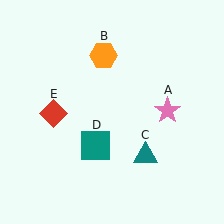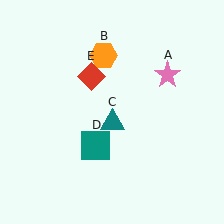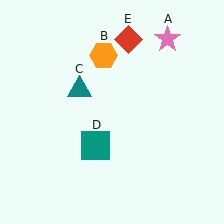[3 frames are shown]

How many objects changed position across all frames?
3 objects changed position: pink star (object A), teal triangle (object C), red diamond (object E).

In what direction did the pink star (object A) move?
The pink star (object A) moved up.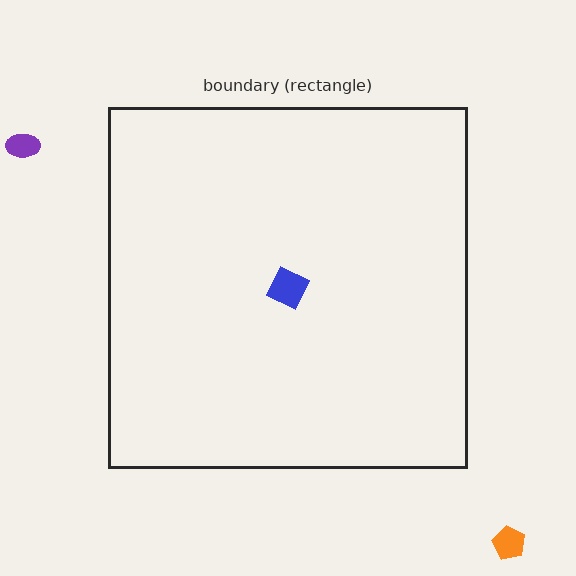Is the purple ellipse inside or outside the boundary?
Outside.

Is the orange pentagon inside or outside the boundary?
Outside.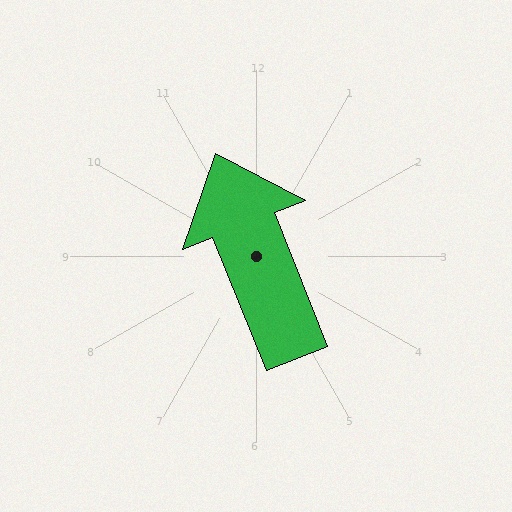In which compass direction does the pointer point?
North.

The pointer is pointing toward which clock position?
Roughly 11 o'clock.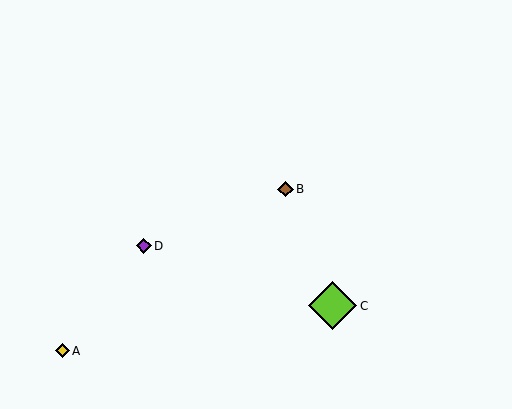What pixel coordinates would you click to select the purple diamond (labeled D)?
Click at (144, 246) to select the purple diamond D.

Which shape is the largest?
The lime diamond (labeled C) is the largest.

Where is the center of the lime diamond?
The center of the lime diamond is at (333, 306).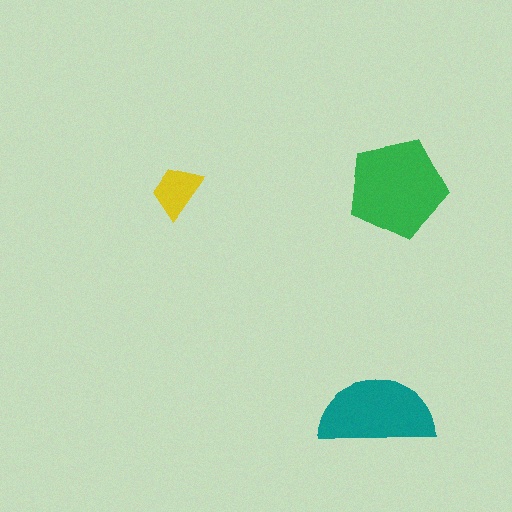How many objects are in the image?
There are 3 objects in the image.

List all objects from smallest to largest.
The yellow trapezoid, the teal semicircle, the green pentagon.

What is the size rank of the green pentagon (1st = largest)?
1st.